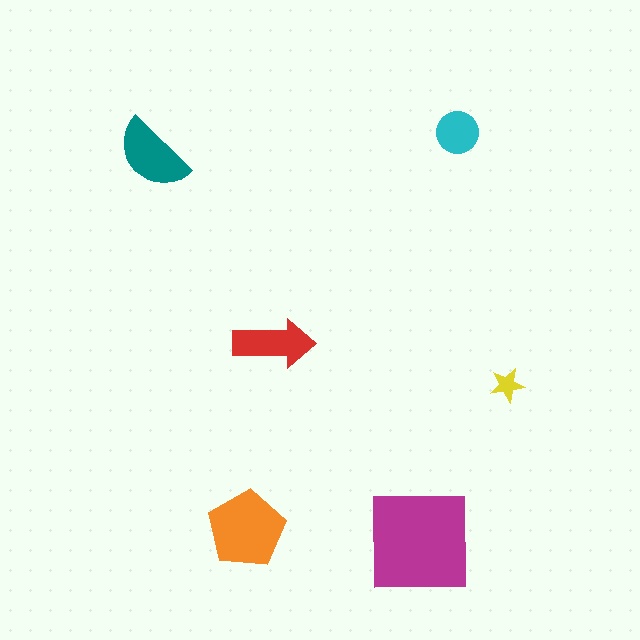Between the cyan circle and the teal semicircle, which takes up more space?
The teal semicircle.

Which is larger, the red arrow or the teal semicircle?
The teal semicircle.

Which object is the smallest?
The yellow star.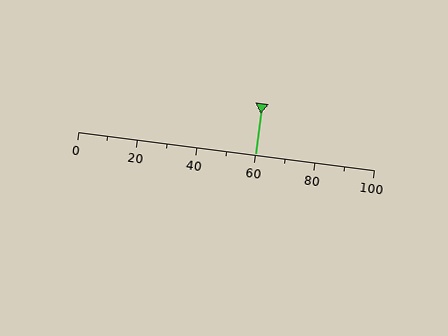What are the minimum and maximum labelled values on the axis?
The axis runs from 0 to 100.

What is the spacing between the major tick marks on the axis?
The major ticks are spaced 20 apart.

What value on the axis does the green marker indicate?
The marker indicates approximately 60.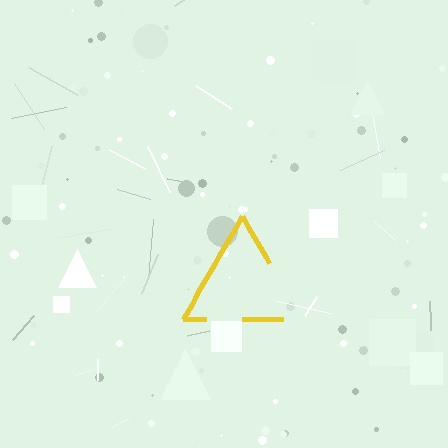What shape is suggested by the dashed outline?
The dashed outline suggests a triangle.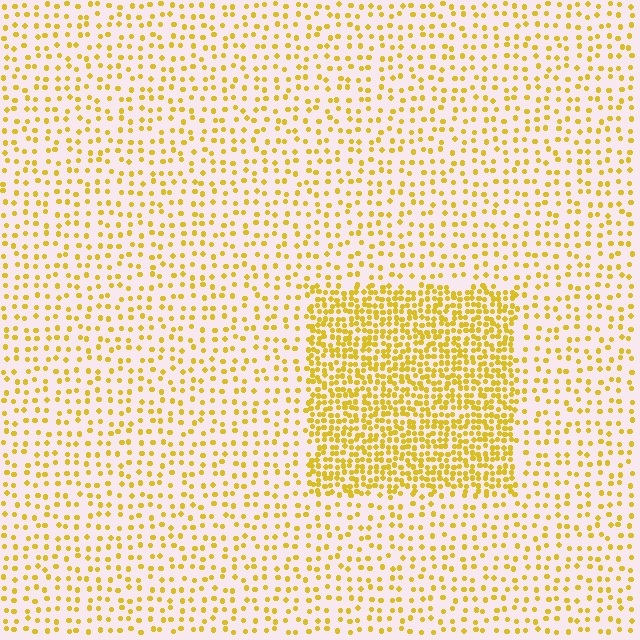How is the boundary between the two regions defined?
The boundary is defined by a change in element density (approximately 2.6x ratio). All elements are the same color, size, and shape.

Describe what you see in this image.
The image contains small yellow elements arranged at two different densities. A rectangle-shaped region is visible where the elements are more densely packed than the surrounding area.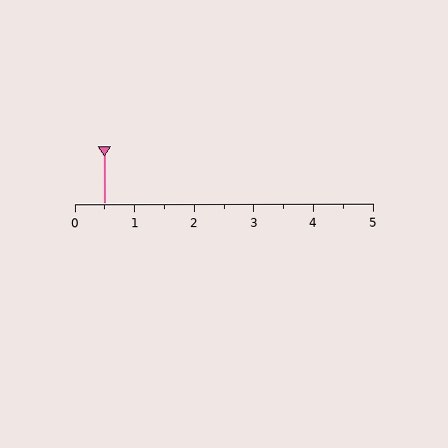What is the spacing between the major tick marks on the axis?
The major ticks are spaced 1 apart.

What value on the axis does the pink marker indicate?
The marker indicates approximately 0.5.